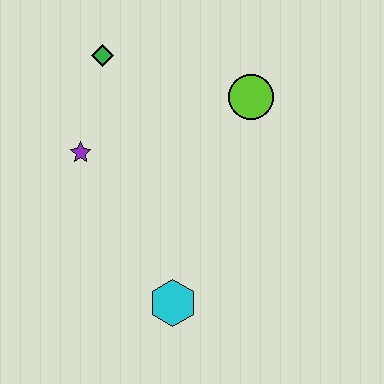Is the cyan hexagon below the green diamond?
Yes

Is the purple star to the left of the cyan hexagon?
Yes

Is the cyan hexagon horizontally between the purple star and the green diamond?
No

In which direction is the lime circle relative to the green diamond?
The lime circle is to the right of the green diamond.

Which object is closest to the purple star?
The green diamond is closest to the purple star.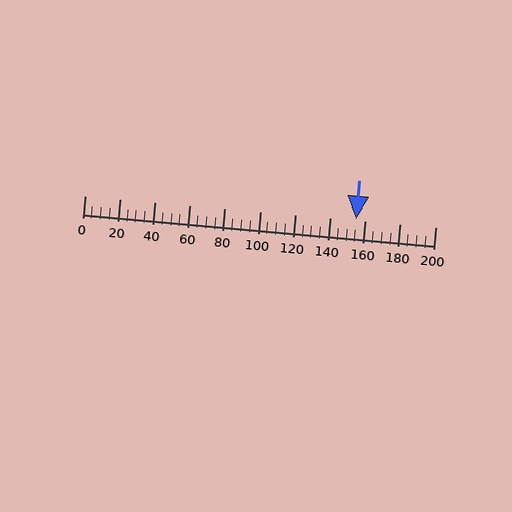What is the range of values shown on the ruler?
The ruler shows values from 0 to 200.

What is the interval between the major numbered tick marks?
The major tick marks are spaced 20 units apart.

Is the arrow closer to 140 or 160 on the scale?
The arrow is closer to 160.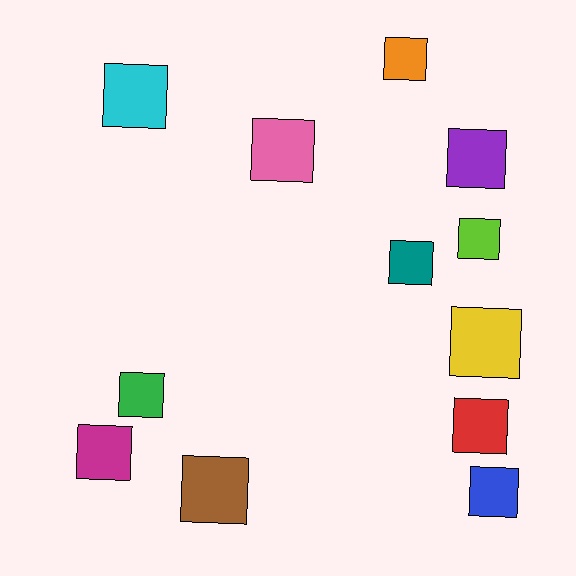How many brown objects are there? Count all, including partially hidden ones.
There is 1 brown object.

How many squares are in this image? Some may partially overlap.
There are 12 squares.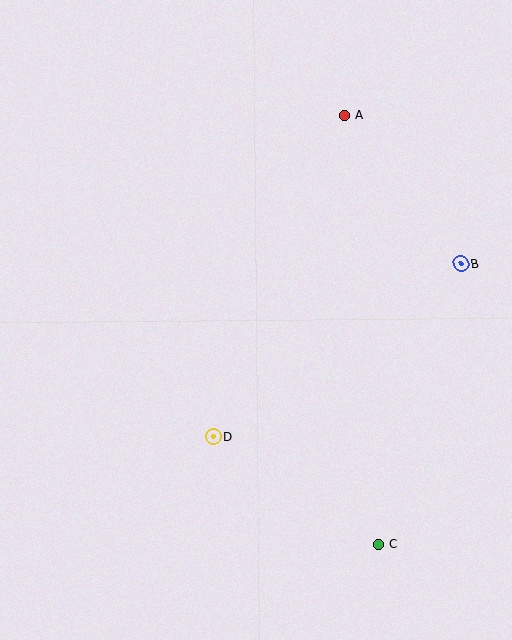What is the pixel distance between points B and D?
The distance between B and D is 302 pixels.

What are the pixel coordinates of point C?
Point C is at (379, 544).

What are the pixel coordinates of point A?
Point A is at (345, 116).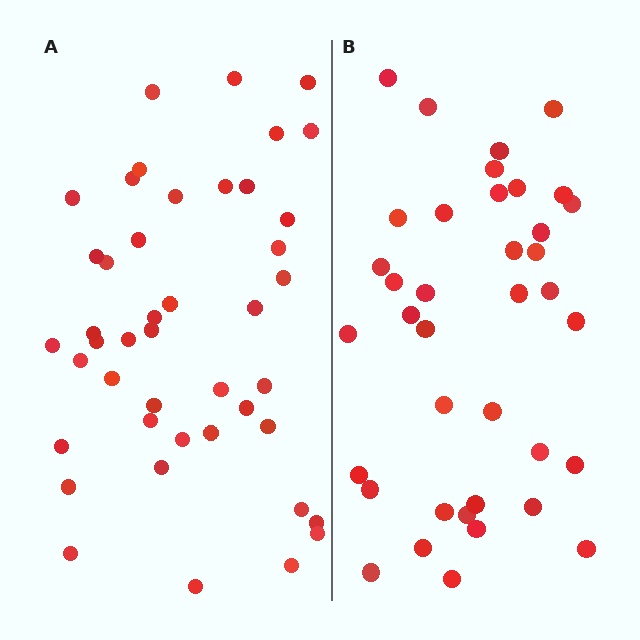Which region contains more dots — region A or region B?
Region A (the left region) has more dots.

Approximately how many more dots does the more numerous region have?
Region A has about 6 more dots than region B.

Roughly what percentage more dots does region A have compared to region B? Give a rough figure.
About 15% more.